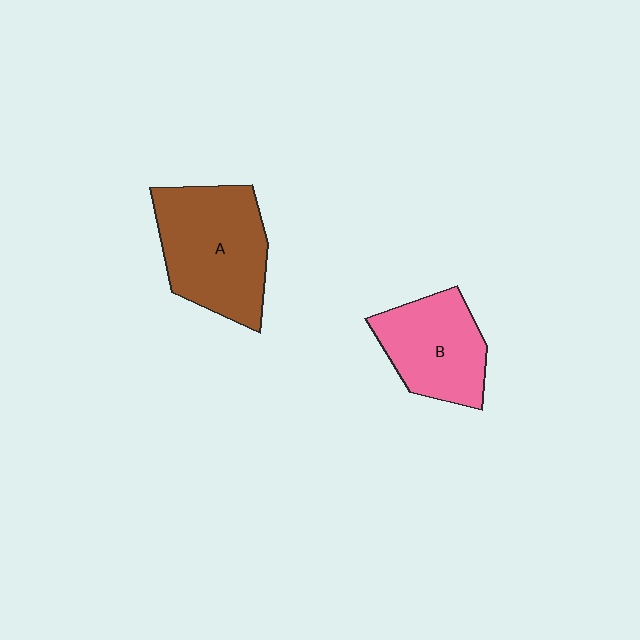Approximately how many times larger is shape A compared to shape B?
Approximately 1.3 times.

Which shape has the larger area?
Shape A (brown).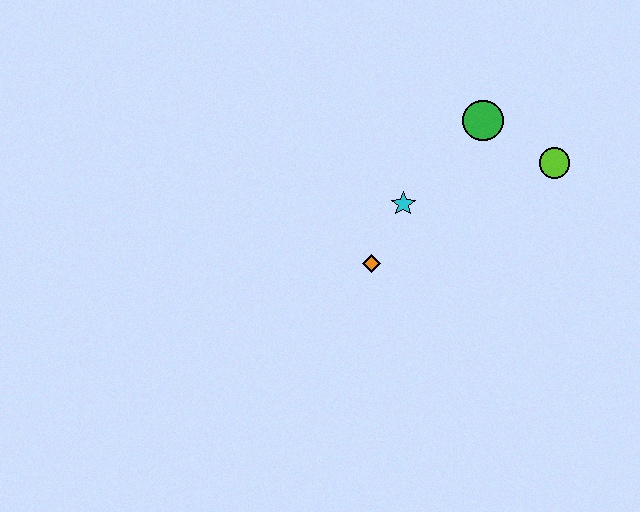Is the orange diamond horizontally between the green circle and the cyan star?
No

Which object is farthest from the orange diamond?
The lime circle is farthest from the orange diamond.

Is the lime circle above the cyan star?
Yes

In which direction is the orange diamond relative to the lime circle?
The orange diamond is to the left of the lime circle.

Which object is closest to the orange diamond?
The cyan star is closest to the orange diamond.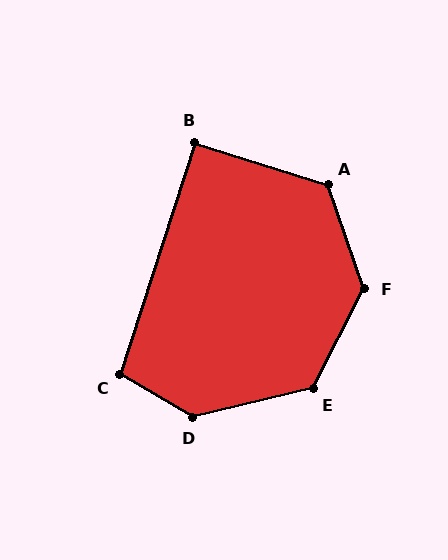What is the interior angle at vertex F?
Approximately 134 degrees (obtuse).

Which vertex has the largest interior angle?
D, at approximately 136 degrees.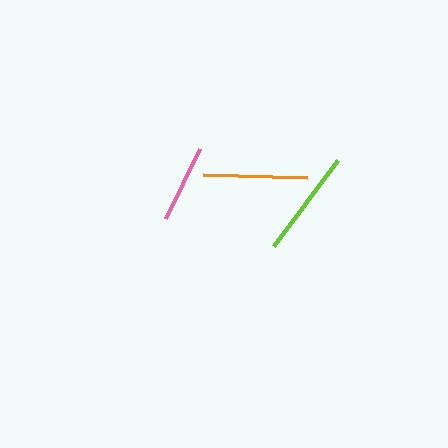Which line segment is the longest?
The lime line is the longest at approximately 108 pixels.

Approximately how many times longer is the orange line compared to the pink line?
The orange line is approximately 1.3 times the length of the pink line.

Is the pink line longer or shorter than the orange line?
The orange line is longer than the pink line.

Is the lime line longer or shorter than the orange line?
The lime line is longer than the orange line.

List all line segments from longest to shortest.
From longest to shortest: lime, orange, pink.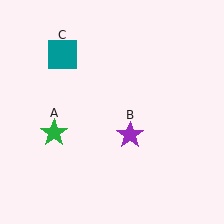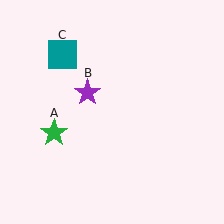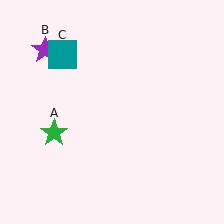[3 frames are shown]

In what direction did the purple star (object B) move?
The purple star (object B) moved up and to the left.